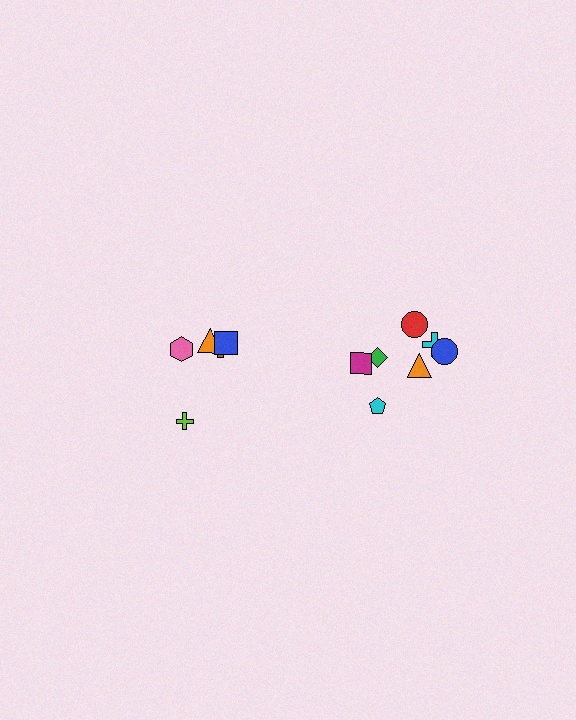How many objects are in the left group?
There are 5 objects.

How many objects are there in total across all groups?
There are 12 objects.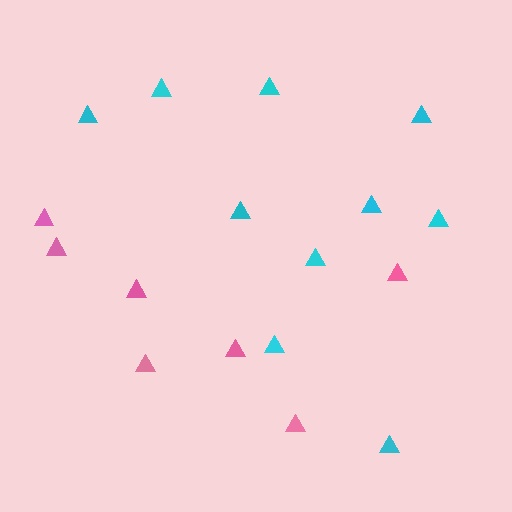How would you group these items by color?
There are 2 groups: one group of cyan triangles (10) and one group of pink triangles (7).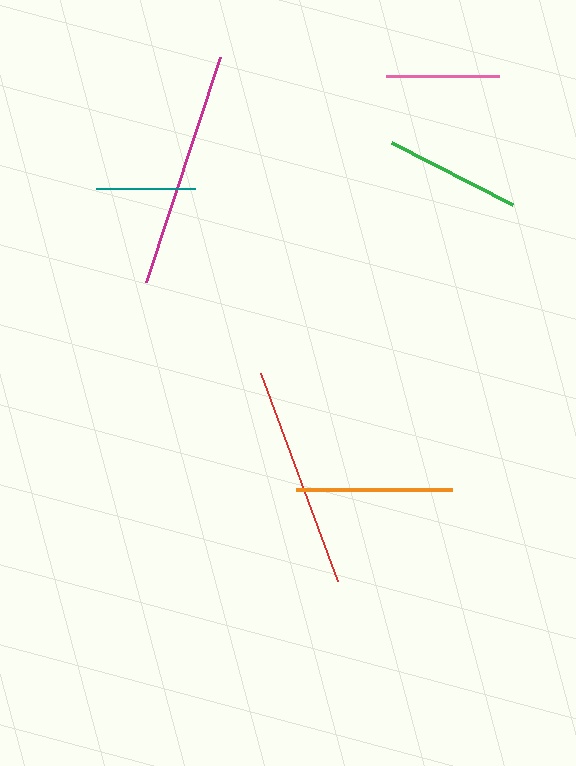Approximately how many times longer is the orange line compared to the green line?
The orange line is approximately 1.1 times the length of the green line.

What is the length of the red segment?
The red segment is approximately 222 pixels long.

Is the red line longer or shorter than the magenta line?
The magenta line is longer than the red line.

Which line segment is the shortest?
The teal line is the shortest at approximately 99 pixels.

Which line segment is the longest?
The magenta line is the longest at approximately 237 pixels.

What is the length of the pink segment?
The pink segment is approximately 113 pixels long.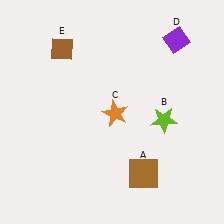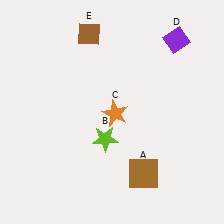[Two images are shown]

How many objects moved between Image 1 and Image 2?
2 objects moved between the two images.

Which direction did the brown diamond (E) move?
The brown diamond (E) moved right.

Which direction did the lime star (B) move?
The lime star (B) moved left.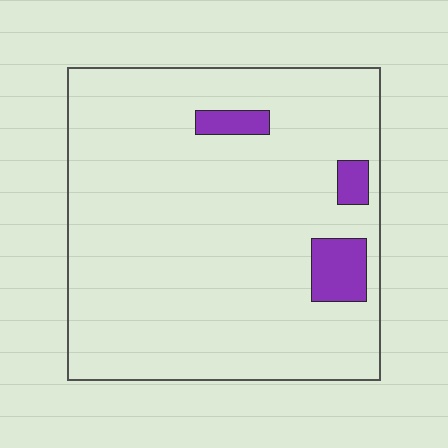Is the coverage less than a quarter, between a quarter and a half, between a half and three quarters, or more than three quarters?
Less than a quarter.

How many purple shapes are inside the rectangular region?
3.